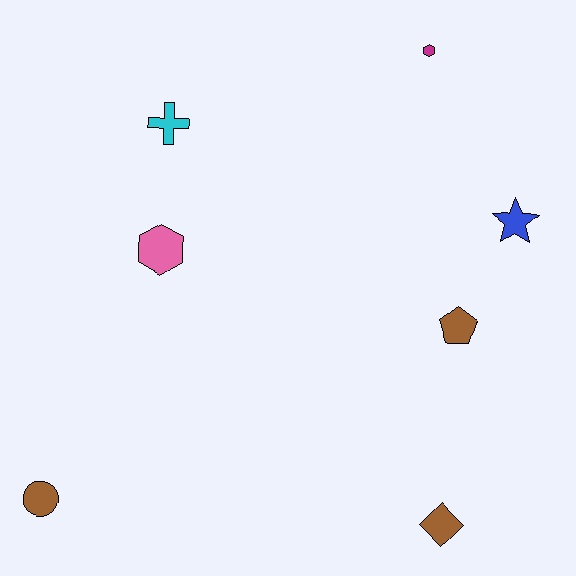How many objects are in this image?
There are 7 objects.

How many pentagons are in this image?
There is 1 pentagon.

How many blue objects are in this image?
There is 1 blue object.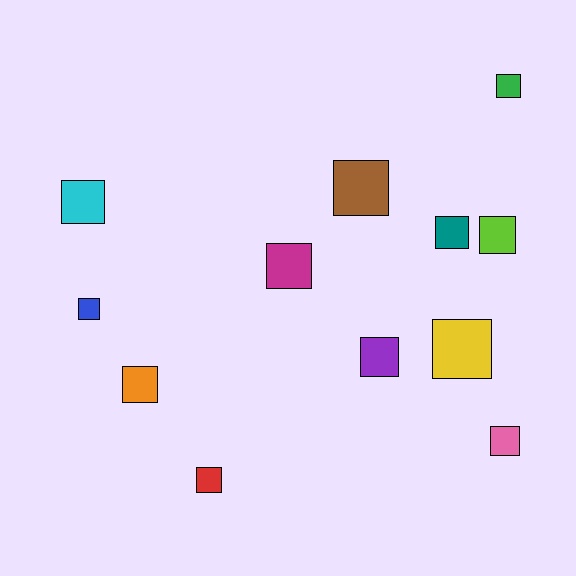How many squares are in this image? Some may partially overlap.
There are 12 squares.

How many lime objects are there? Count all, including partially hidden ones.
There is 1 lime object.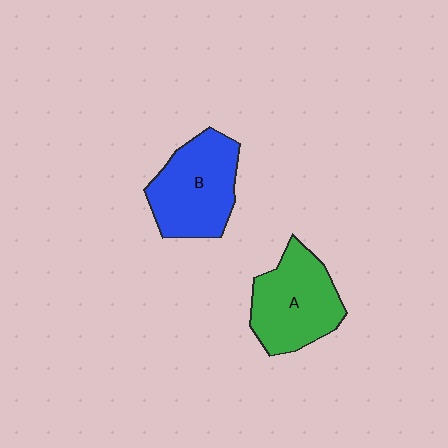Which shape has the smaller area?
Shape A (green).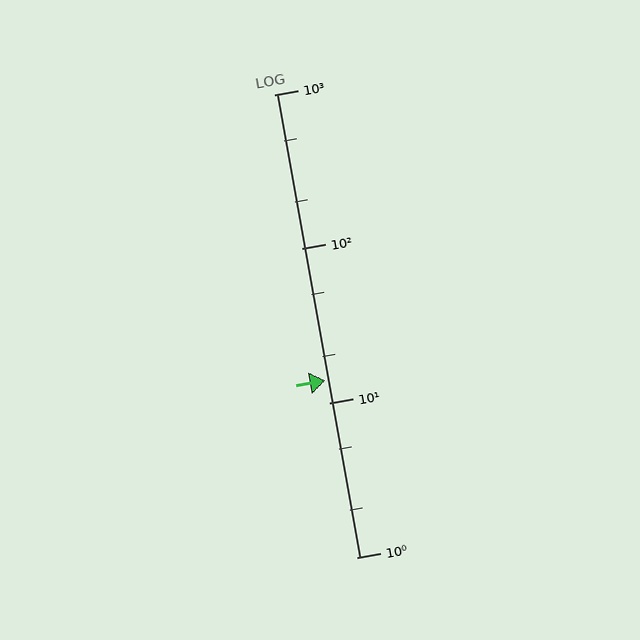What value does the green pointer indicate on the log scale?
The pointer indicates approximately 14.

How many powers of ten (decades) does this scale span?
The scale spans 3 decades, from 1 to 1000.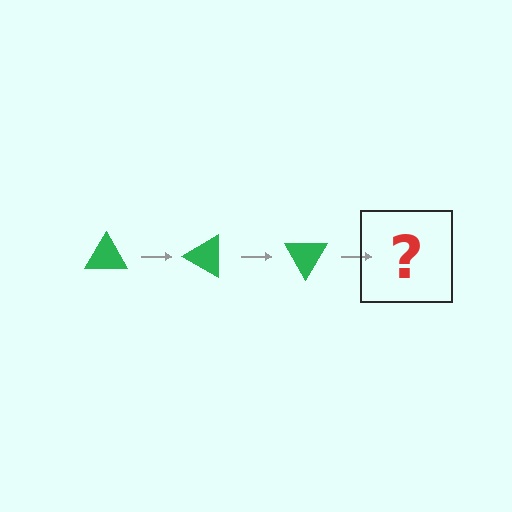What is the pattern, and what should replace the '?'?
The pattern is that the triangle rotates 30 degrees each step. The '?' should be a green triangle rotated 90 degrees.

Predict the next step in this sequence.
The next step is a green triangle rotated 90 degrees.